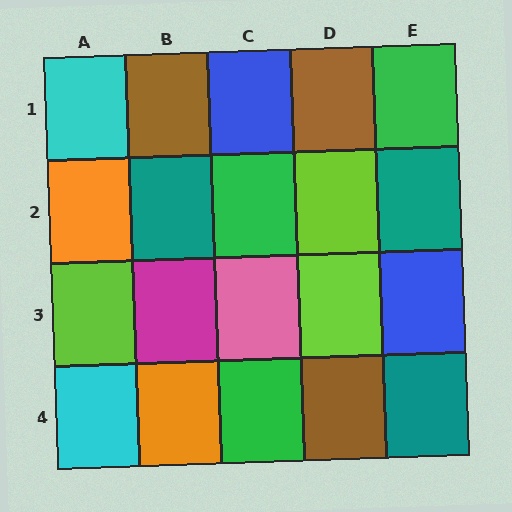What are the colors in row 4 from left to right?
Cyan, orange, green, brown, teal.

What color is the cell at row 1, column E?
Green.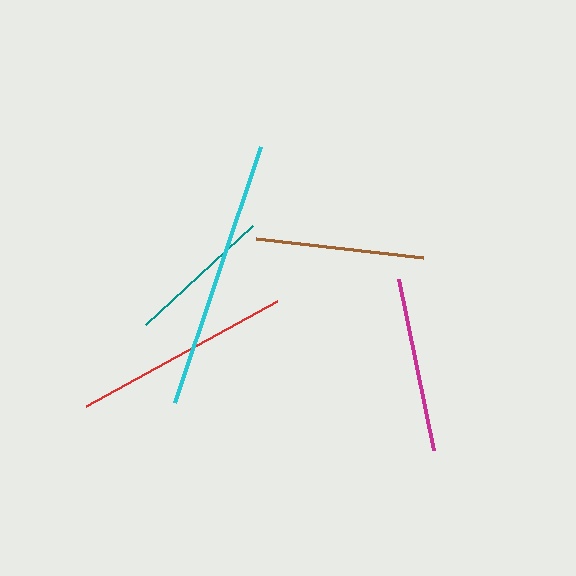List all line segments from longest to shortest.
From longest to shortest: cyan, red, magenta, brown, teal.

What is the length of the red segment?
The red segment is approximately 218 pixels long.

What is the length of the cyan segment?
The cyan segment is approximately 270 pixels long.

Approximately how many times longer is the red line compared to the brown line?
The red line is approximately 1.3 times the length of the brown line.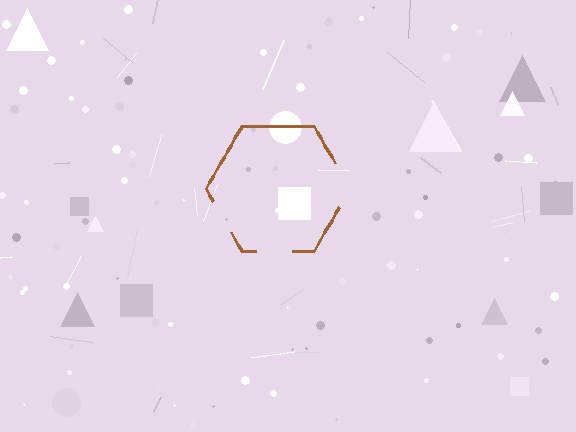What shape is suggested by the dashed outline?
The dashed outline suggests a hexagon.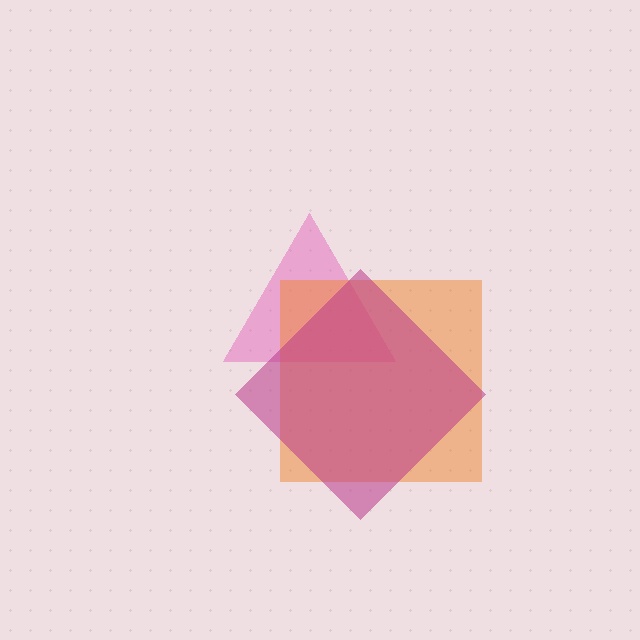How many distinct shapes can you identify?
There are 3 distinct shapes: a pink triangle, an orange square, a magenta diamond.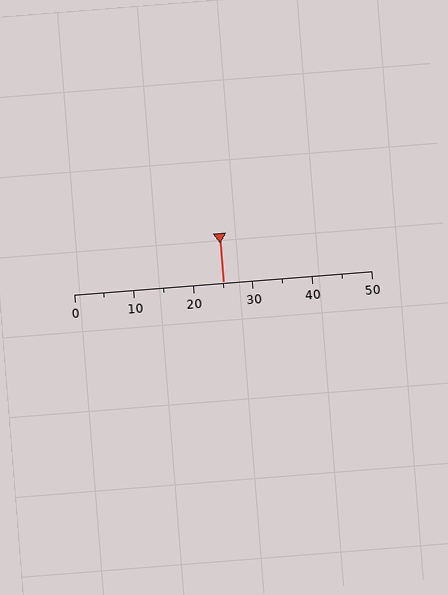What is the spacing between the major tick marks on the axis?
The major ticks are spaced 10 apart.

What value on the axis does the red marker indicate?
The marker indicates approximately 25.